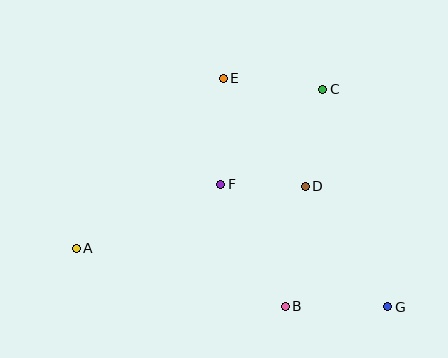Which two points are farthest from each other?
Points A and G are farthest from each other.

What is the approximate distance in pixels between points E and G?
The distance between E and G is approximately 282 pixels.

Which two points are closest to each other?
Points D and F are closest to each other.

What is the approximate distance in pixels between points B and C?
The distance between B and C is approximately 220 pixels.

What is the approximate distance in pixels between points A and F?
The distance between A and F is approximately 158 pixels.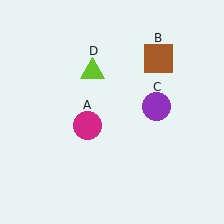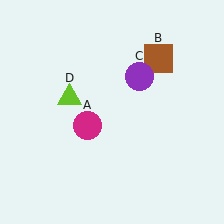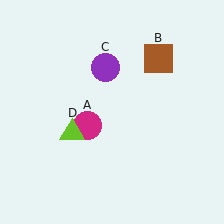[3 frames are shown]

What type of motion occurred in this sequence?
The purple circle (object C), lime triangle (object D) rotated counterclockwise around the center of the scene.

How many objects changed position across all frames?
2 objects changed position: purple circle (object C), lime triangle (object D).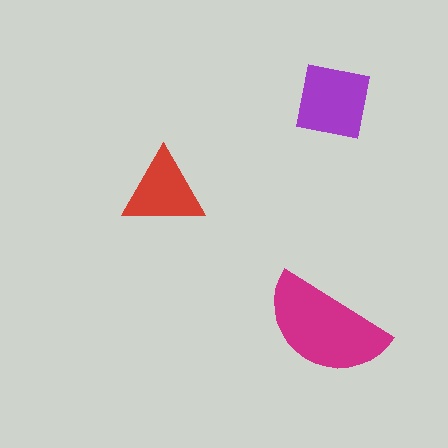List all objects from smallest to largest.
The red triangle, the purple square, the magenta semicircle.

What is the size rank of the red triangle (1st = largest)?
3rd.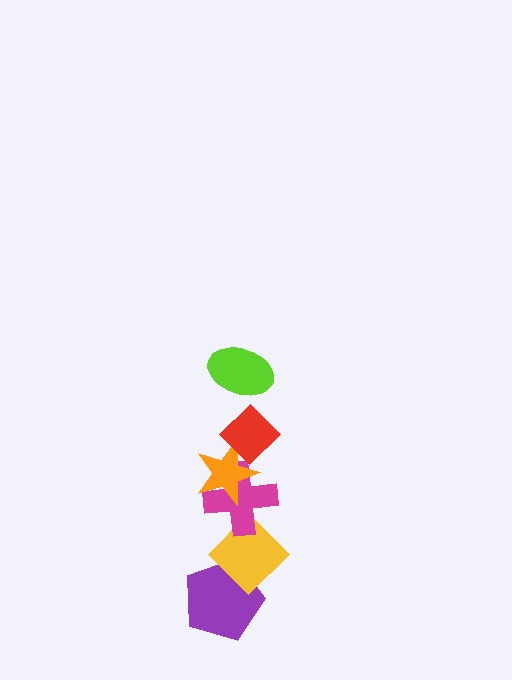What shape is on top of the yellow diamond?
The magenta cross is on top of the yellow diamond.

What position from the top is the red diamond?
The red diamond is 2nd from the top.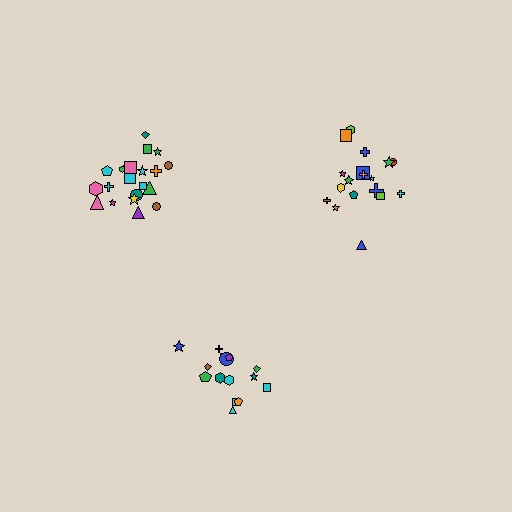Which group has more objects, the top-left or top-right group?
The top-left group.